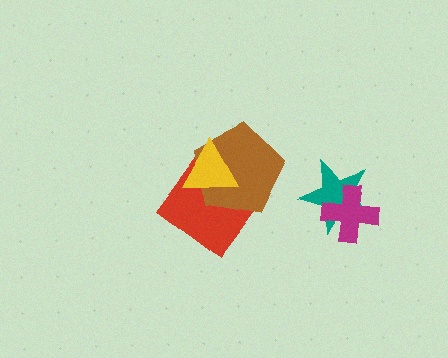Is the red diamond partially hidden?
Yes, it is partially covered by another shape.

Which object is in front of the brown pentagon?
The yellow triangle is in front of the brown pentagon.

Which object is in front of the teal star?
The magenta cross is in front of the teal star.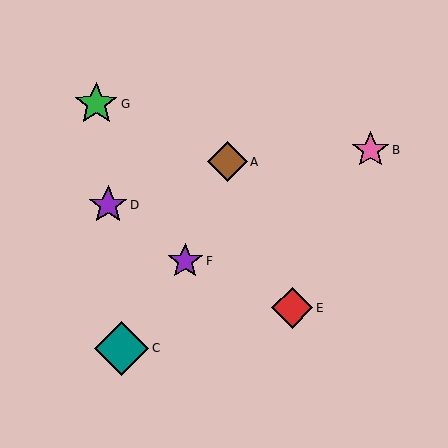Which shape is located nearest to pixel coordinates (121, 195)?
The purple star (labeled D) at (108, 205) is nearest to that location.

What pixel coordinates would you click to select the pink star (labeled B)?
Click at (371, 150) to select the pink star B.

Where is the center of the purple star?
The center of the purple star is at (108, 205).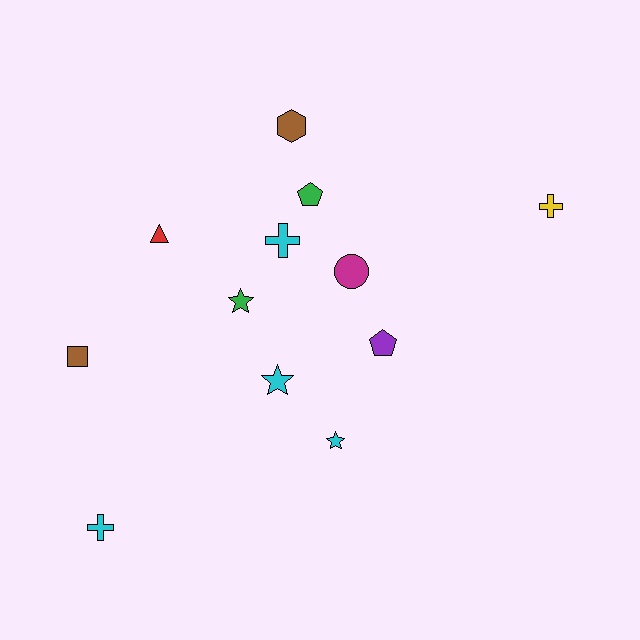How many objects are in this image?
There are 12 objects.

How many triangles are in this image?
There is 1 triangle.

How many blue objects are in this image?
There are no blue objects.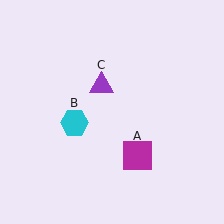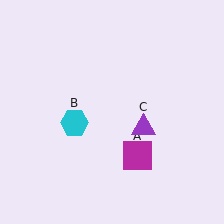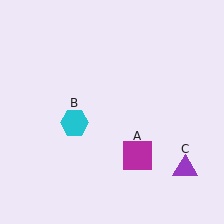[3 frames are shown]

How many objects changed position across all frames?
1 object changed position: purple triangle (object C).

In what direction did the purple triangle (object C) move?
The purple triangle (object C) moved down and to the right.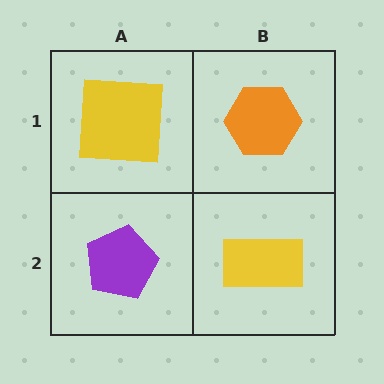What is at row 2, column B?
A yellow rectangle.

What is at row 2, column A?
A purple pentagon.